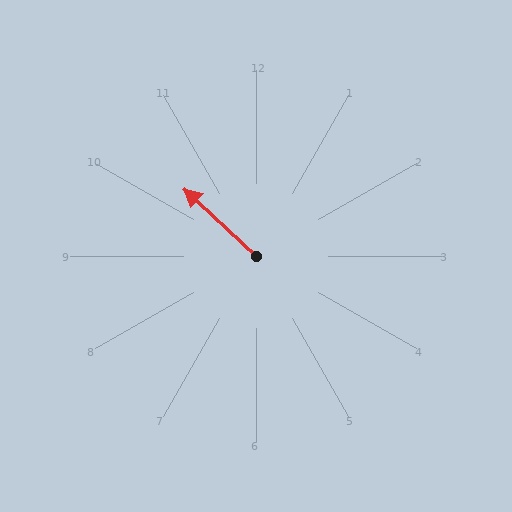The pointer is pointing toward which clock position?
Roughly 10 o'clock.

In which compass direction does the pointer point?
Northwest.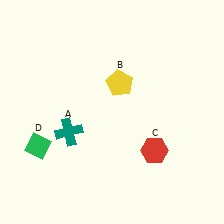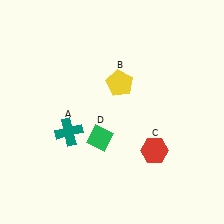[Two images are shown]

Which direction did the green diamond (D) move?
The green diamond (D) moved right.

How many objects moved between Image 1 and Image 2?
1 object moved between the two images.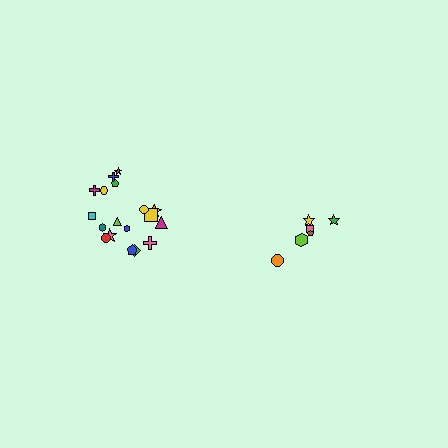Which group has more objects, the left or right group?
The left group.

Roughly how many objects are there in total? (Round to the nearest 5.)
Roughly 25 objects in total.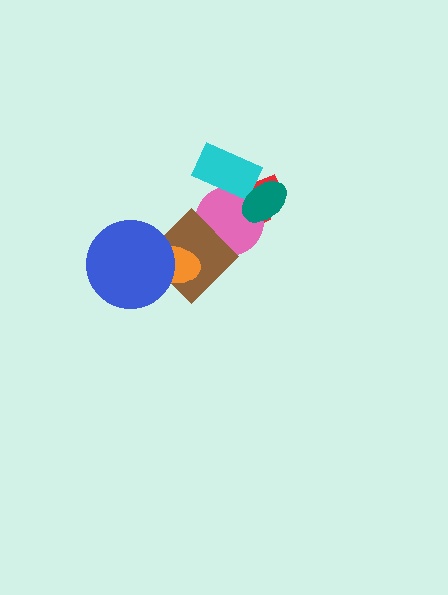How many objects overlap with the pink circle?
4 objects overlap with the pink circle.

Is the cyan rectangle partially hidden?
Yes, it is partially covered by another shape.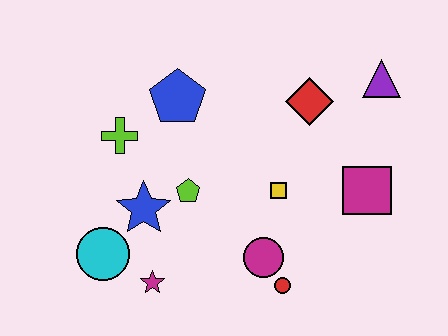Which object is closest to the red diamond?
The purple triangle is closest to the red diamond.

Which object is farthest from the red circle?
The purple triangle is farthest from the red circle.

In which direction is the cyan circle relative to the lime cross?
The cyan circle is below the lime cross.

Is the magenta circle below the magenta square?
Yes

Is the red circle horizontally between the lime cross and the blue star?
No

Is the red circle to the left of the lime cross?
No